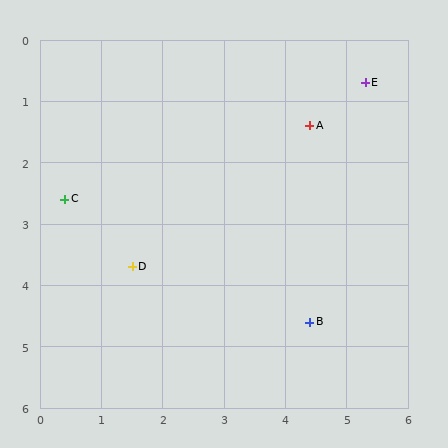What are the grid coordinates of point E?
Point E is at approximately (5.3, 0.7).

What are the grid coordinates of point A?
Point A is at approximately (4.4, 1.4).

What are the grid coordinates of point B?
Point B is at approximately (4.4, 4.6).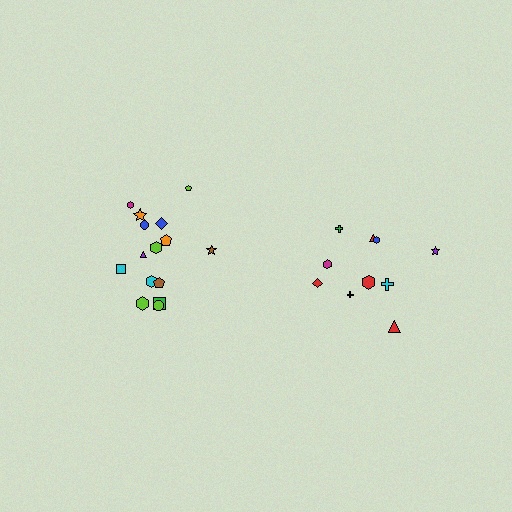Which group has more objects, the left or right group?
The left group.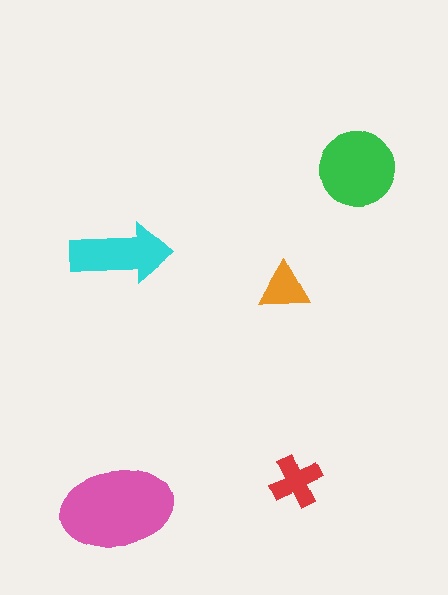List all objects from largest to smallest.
The pink ellipse, the green circle, the cyan arrow, the red cross, the orange triangle.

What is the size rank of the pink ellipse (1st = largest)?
1st.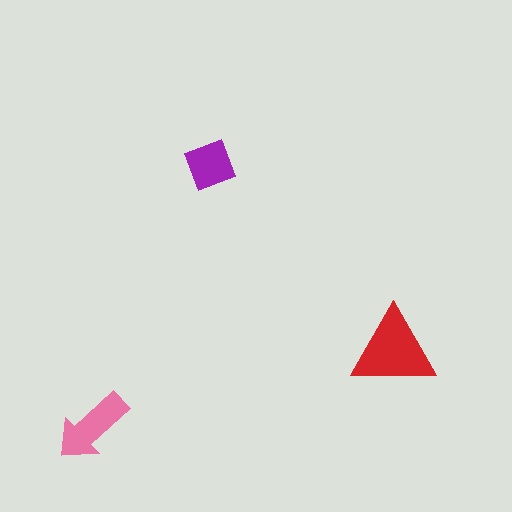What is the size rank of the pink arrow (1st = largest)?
2nd.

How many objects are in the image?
There are 3 objects in the image.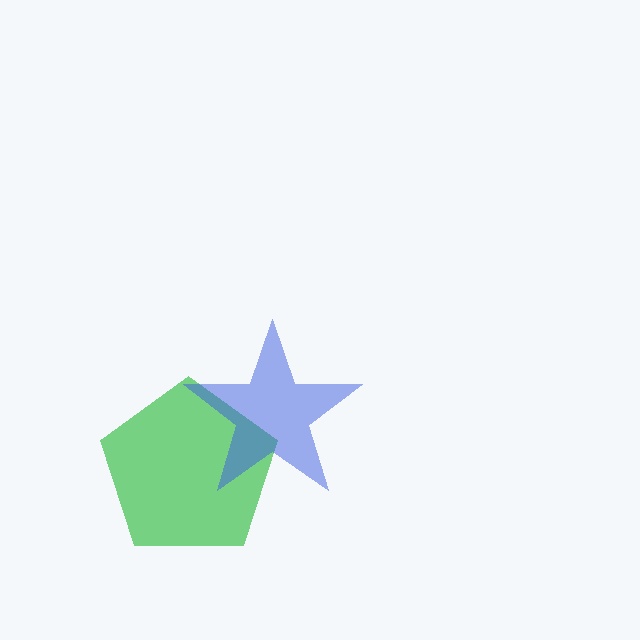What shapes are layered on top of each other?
The layered shapes are: a green pentagon, a blue star.